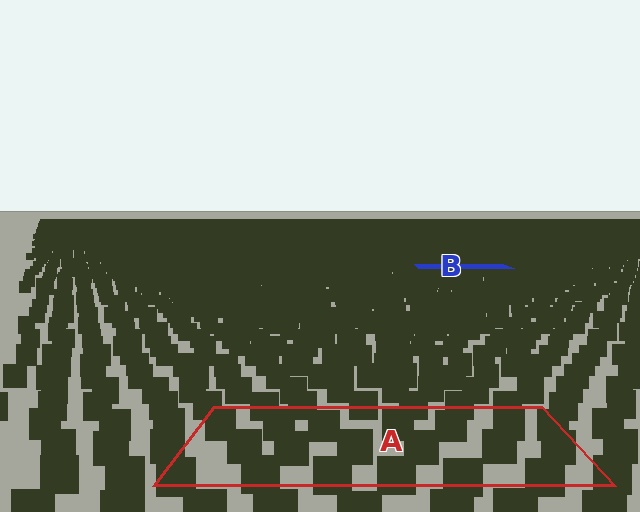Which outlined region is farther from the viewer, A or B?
Region B is farther from the viewer — the texture elements inside it appear smaller and more densely packed.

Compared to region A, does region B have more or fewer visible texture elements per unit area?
Region B has more texture elements per unit area — they are packed more densely because it is farther away.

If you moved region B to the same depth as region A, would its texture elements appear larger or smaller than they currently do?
They would appear larger. At a closer depth, the same texture elements are projected at a bigger on-screen size.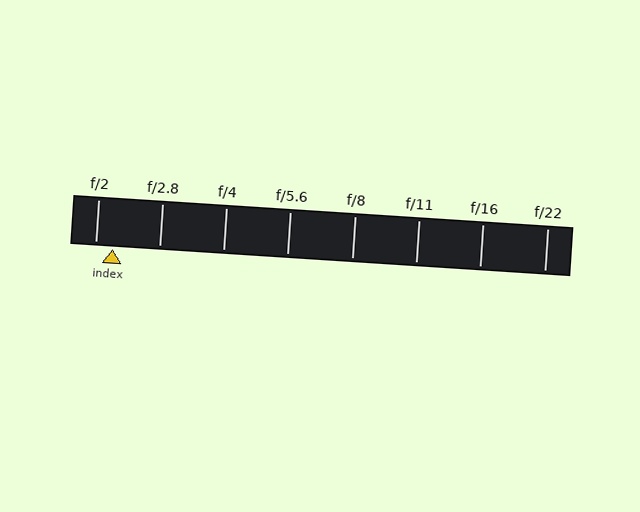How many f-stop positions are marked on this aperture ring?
There are 8 f-stop positions marked.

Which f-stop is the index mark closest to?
The index mark is closest to f/2.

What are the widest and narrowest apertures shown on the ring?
The widest aperture shown is f/2 and the narrowest is f/22.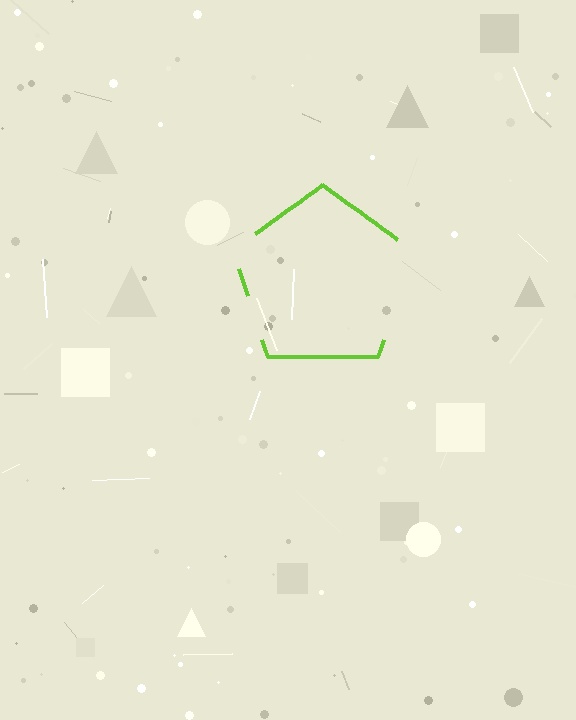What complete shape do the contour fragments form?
The contour fragments form a pentagon.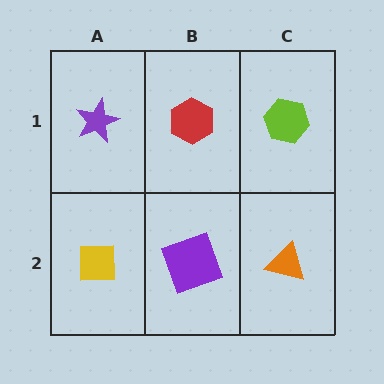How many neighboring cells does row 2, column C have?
2.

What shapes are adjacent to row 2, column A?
A purple star (row 1, column A), a purple square (row 2, column B).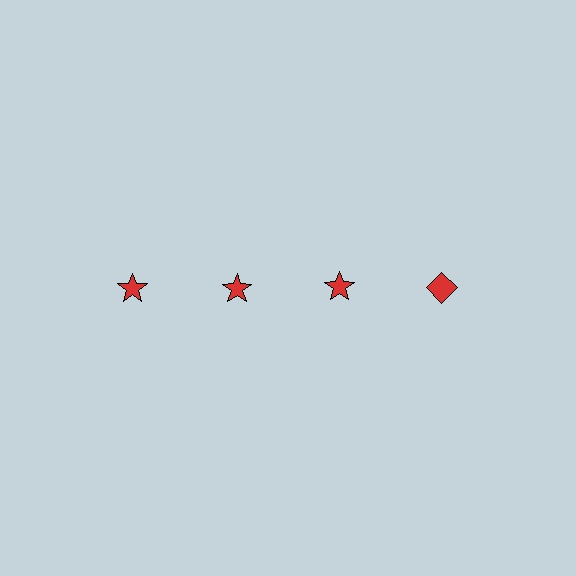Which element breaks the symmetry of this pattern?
The red diamond in the top row, second from right column breaks the symmetry. All other shapes are red stars.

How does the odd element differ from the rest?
It has a different shape: diamond instead of star.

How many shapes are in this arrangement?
There are 4 shapes arranged in a grid pattern.